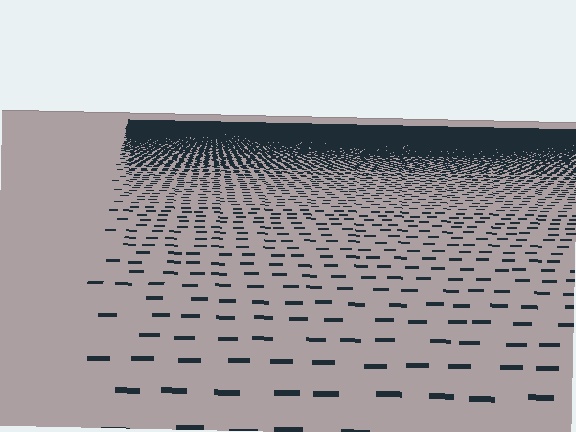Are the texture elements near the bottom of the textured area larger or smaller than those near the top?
Larger. Near the bottom, elements are closer to the viewer and appear at a bigger on-screen size.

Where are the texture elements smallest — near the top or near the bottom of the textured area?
Near the top.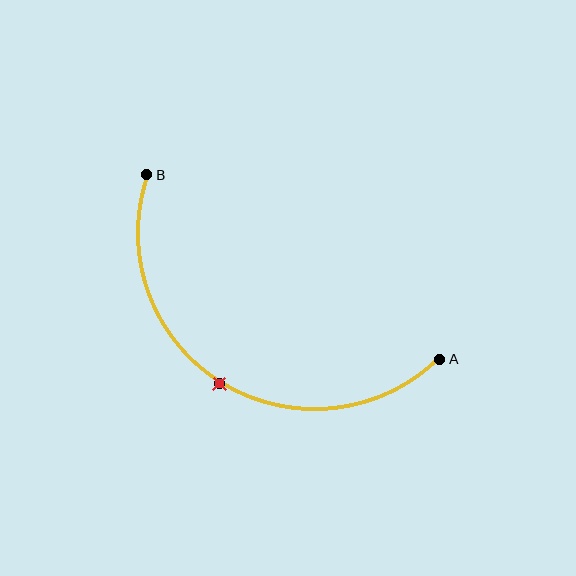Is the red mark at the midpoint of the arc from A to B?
Yes. The red mark lies on the arc at equal arc-length from both A and B — it is the arc midpoint.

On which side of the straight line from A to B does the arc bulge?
The arc bulges below the straight line connecting A and B.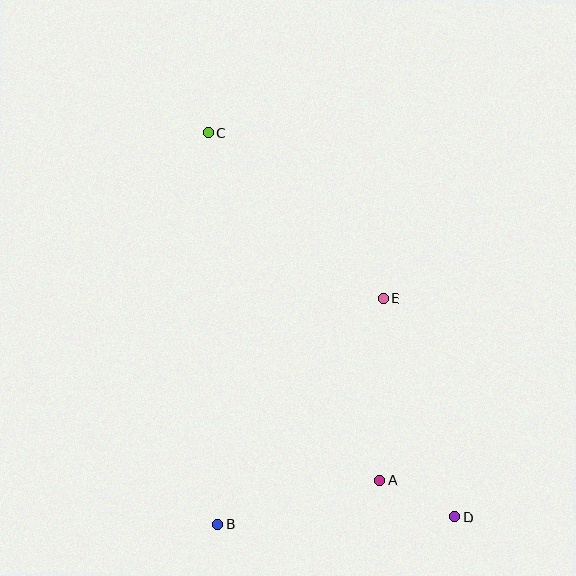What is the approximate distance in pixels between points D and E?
The distance between D and E is approximately 229 pixels.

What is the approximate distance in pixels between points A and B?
The distance between A and B is approximately 169 pixels.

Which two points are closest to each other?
Points A and D are closest to each other.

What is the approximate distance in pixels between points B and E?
The distance between B and E is approximately 280 pixels.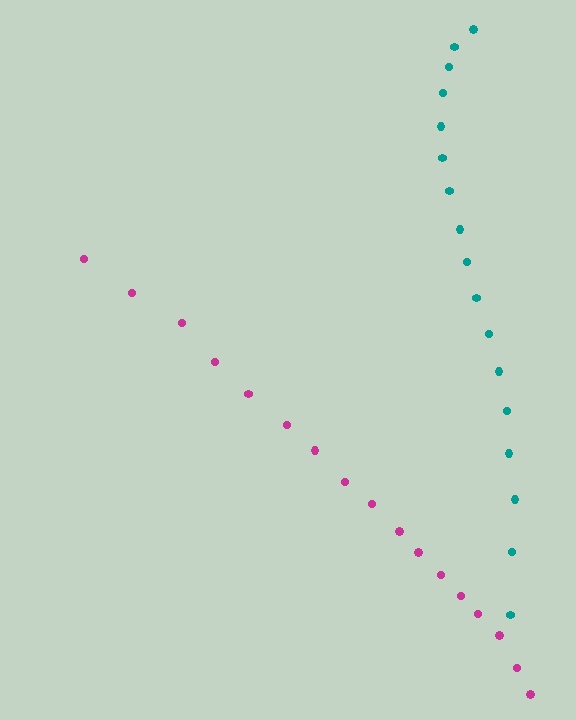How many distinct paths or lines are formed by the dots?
There are 2 distinct paths.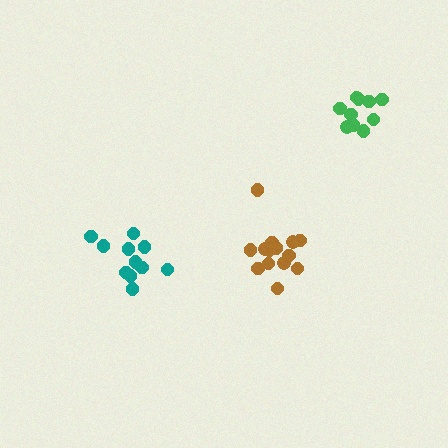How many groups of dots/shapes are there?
There are 3 groups.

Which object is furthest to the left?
The teal cluster is leftmost.